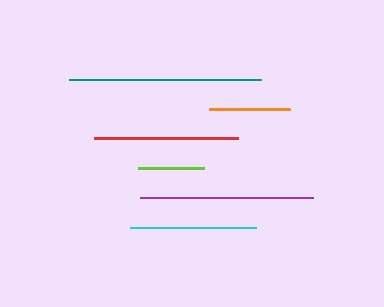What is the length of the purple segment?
The purple segment is approximately 174 pixels long.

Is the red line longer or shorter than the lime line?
The red line is longer than the lime line.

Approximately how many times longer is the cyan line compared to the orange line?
The cyan line is approximately 1.5 times the length of the orange line.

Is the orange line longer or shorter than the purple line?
The purple line is longer than the orange line.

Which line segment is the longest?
The teal line is the longest at approximately 192 pixels.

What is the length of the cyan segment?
The cyan segment is approximately 125 pixels long.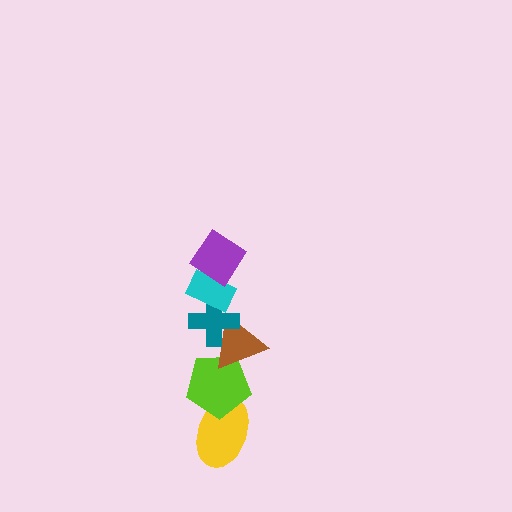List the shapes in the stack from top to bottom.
From top to bottom: the purple diamond, the cyan rectangle, the teal cross, the brown triangle, the lime pentagon, the yellow ellipse.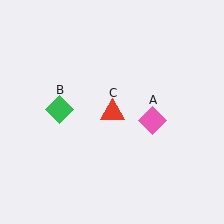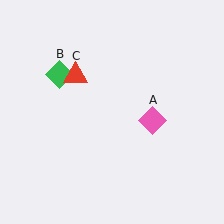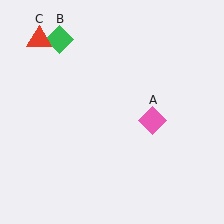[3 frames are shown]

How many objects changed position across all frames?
2 objects changed position: green diamond (object B), red triangle (object C).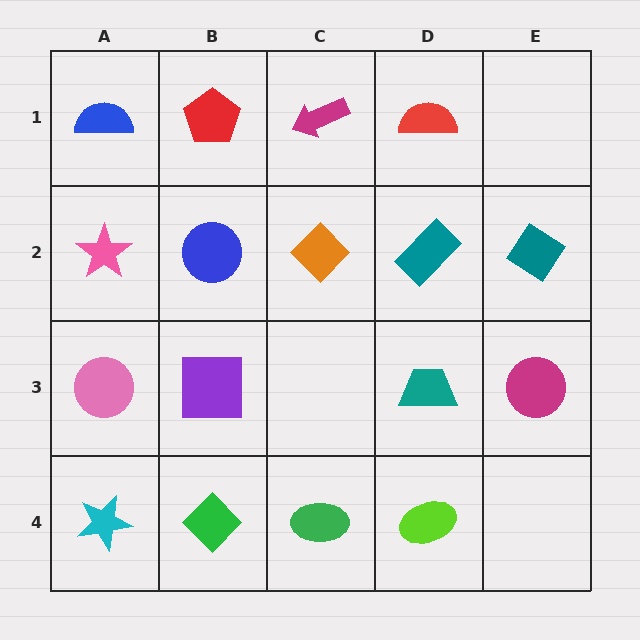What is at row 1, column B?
A red pentagon.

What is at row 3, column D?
A teal trapezoid.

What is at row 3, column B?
A purple square.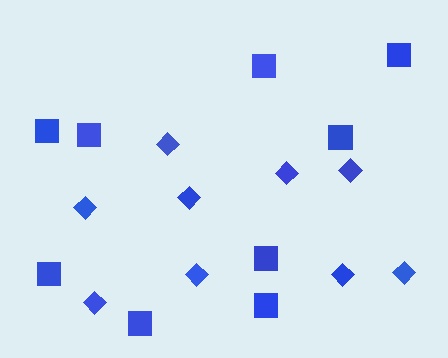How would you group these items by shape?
There are 2 groups: one group of diamonds (9) and one group of squares (9).